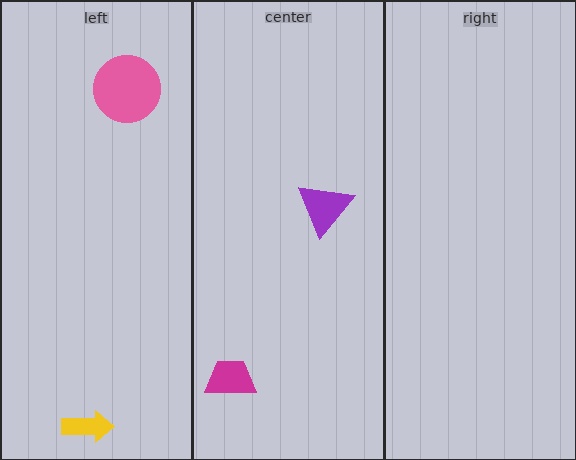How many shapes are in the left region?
2.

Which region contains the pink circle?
The left region.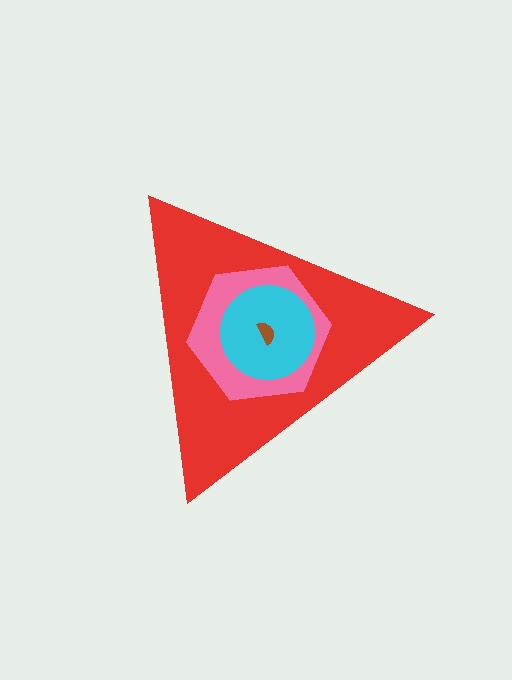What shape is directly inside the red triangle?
The pink hexagon.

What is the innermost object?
The brown semicircle.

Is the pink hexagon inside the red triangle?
Yes.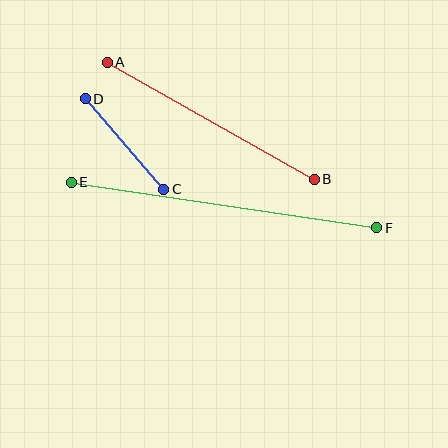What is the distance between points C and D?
The distance is approximately 120 pixels.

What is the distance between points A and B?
The distance is approximately 238 pixels.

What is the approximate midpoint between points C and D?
The midpoint is at approximately (124, 144) pixels.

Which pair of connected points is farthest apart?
Points E and F are farthest apart.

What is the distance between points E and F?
The distance is approximately 309 pixels.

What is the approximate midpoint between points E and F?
The midpoint is at approximately (224, 205) pixels.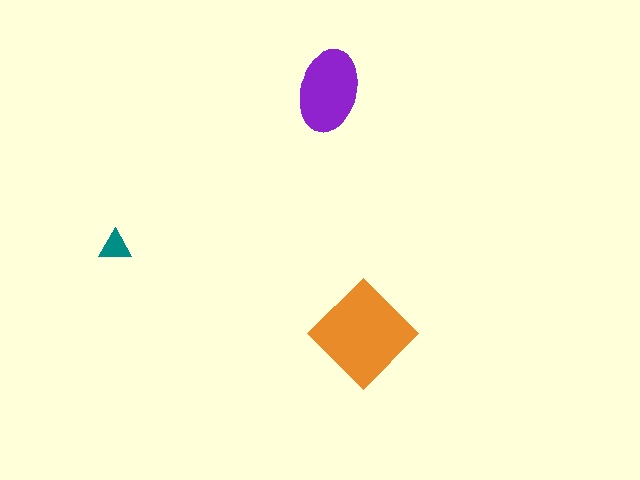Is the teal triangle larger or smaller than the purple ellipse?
Smaller.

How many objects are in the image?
There are 3 objects in the image.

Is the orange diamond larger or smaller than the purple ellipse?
Larger.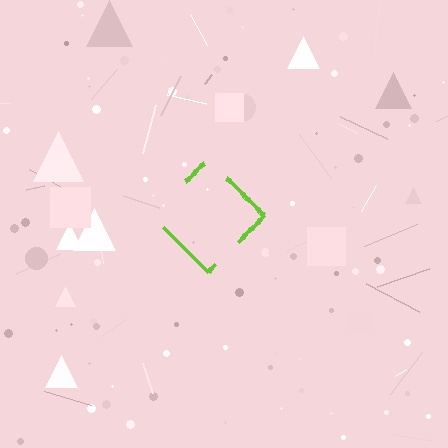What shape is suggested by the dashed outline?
The dashed outline suggests a diamond.